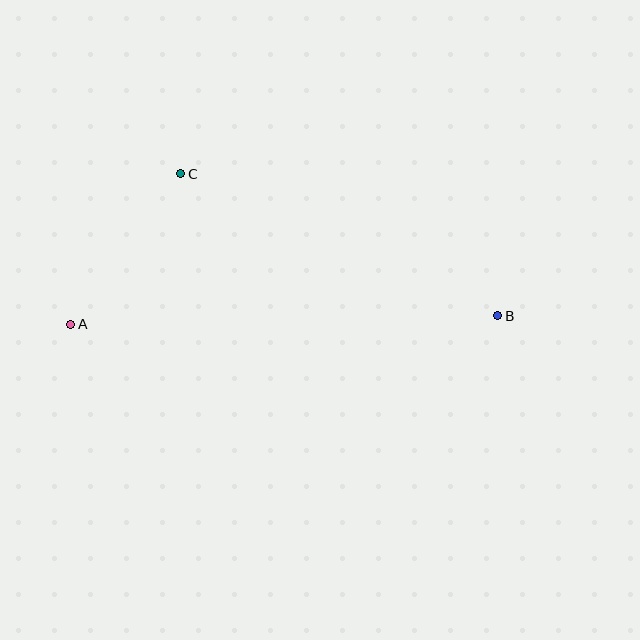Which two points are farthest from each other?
Points A and B are farthest from each other.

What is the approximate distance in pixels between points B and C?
The distance between B and C is approximately 347 pixels.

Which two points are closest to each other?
Points A and C are closest to each other.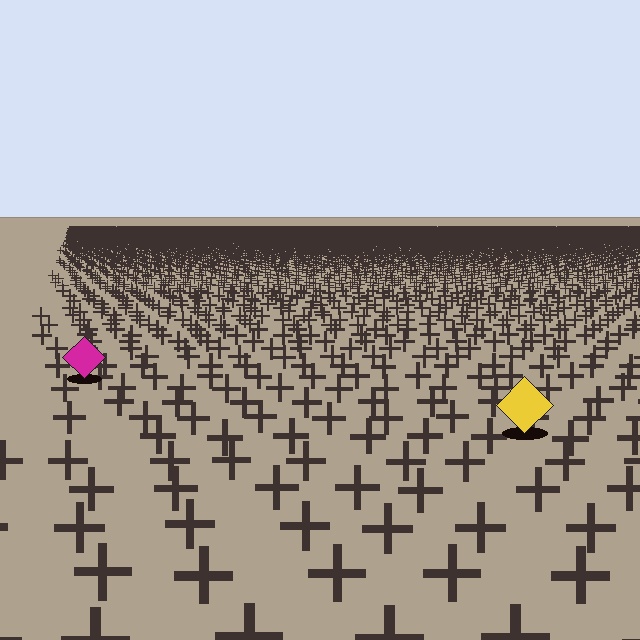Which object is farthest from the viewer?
The magenta diamond is farthest from the viewer. It appears smaller and the ground texture around it is denser.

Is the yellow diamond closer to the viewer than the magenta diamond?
Yes. The yellow diamond is closer — you can tell from the texture gradient: the ground texture is coarser near it.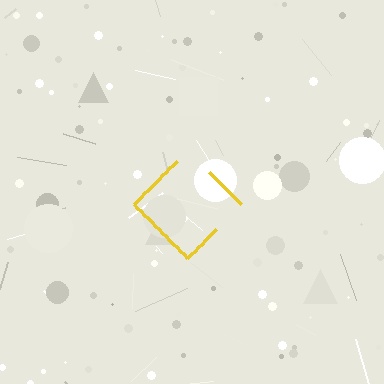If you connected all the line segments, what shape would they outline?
They would outline a diamond.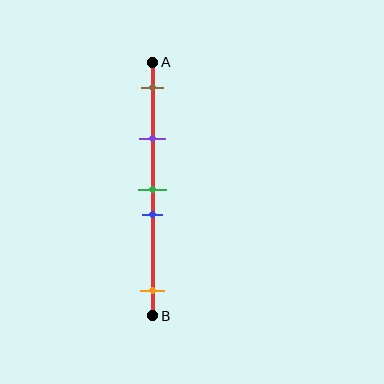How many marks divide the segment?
There are 5 marks dividing the segment.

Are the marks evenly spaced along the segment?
No, the marks are not evenly spaced.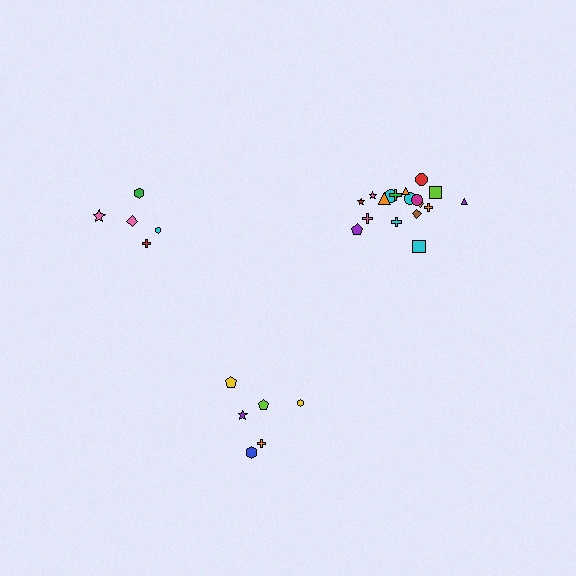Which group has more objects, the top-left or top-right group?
The top-right group.